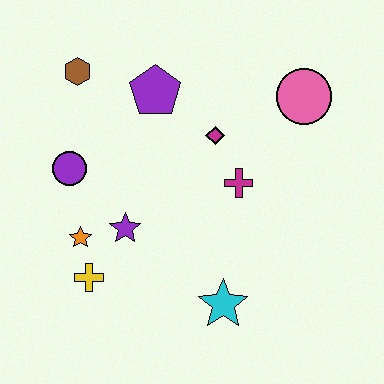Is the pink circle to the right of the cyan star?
Yes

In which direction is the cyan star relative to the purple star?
The cyan star is to the right of the purple star.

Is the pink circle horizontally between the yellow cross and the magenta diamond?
No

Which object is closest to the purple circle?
The orange star is closest to the purple circle.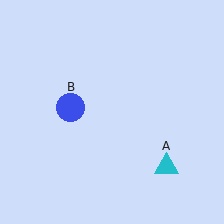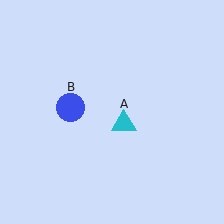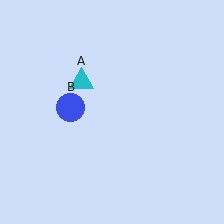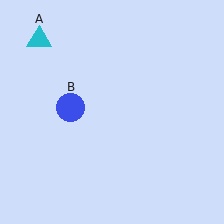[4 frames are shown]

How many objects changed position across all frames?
1 object changed position: cyan triangle (object A).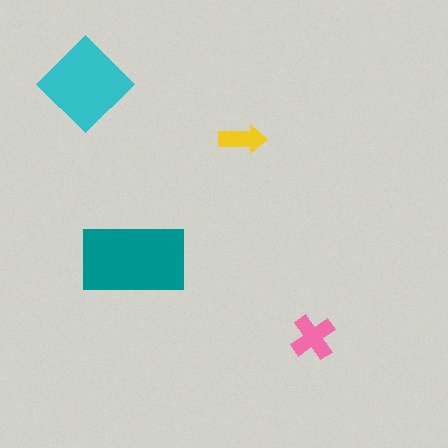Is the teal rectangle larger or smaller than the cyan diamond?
Larger.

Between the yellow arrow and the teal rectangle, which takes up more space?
The teal rectangle.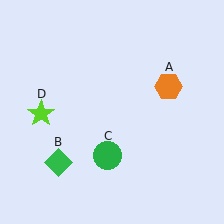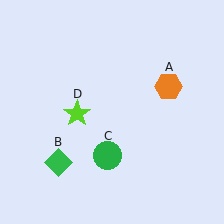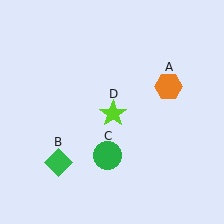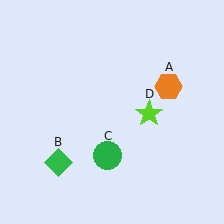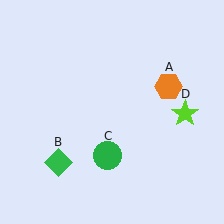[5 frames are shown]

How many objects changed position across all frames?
1 object changed position: lime star (object D).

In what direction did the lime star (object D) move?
The lime star (object D) moved right.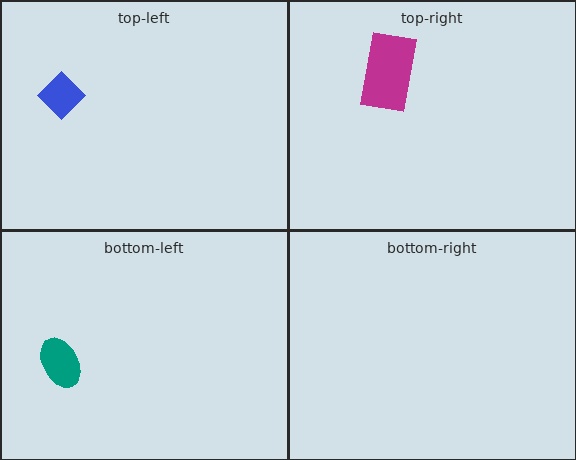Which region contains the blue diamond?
The top-left region.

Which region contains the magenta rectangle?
The top-right region.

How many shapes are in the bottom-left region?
1.